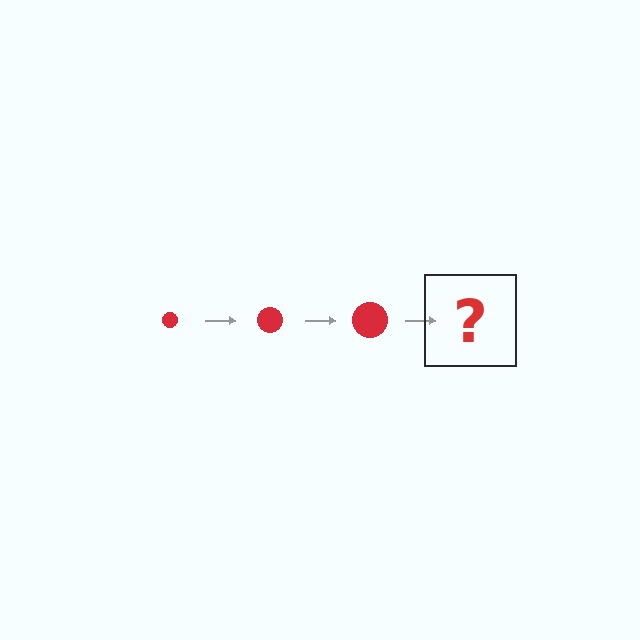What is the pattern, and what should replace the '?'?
The pattern is that the circle gets progressively larger each step. The '?' should be a red circle, larger than the previous one.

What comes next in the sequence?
The next element should be a red circle, larger than the previous one.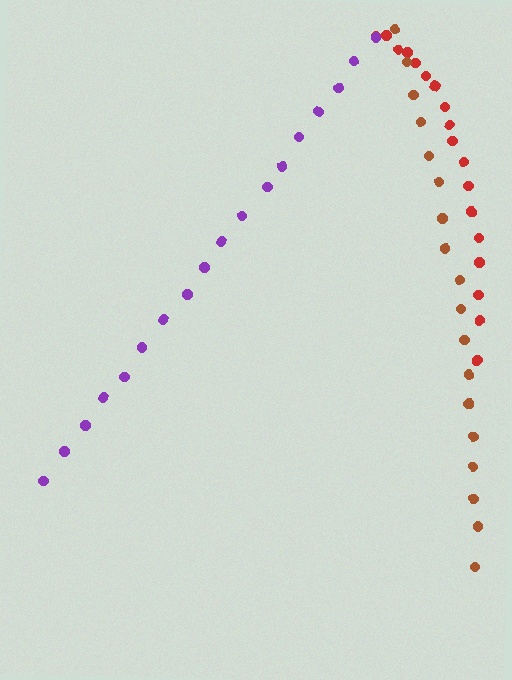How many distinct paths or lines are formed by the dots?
There are 3 distinct paths.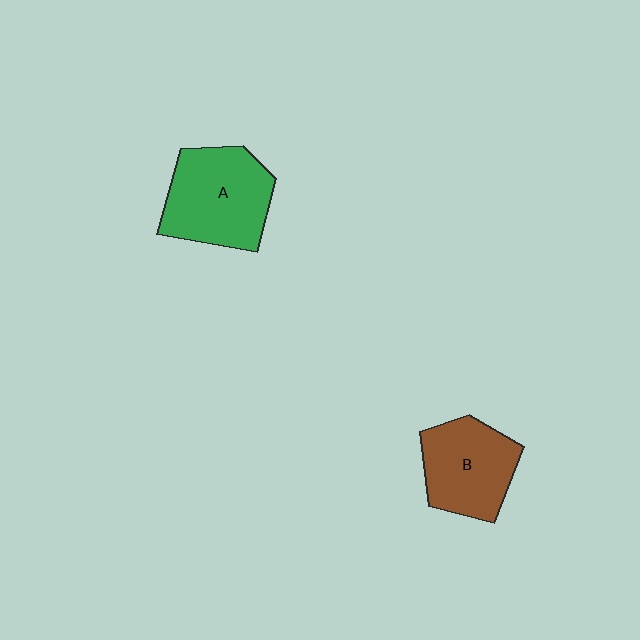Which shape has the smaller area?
Shape B (brown).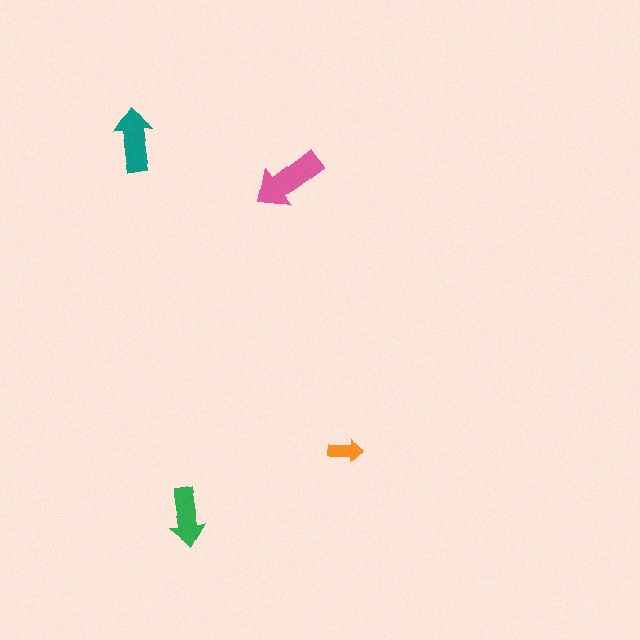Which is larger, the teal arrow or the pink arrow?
The pink one.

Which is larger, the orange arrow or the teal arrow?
The teal one.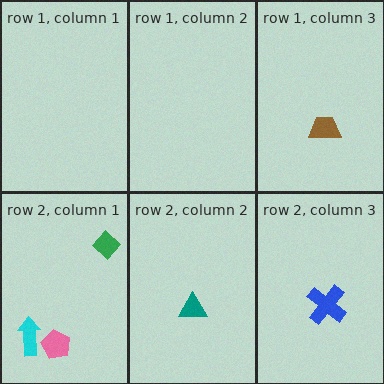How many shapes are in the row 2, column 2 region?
1.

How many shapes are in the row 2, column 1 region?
3.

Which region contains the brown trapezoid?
The row 1, column 3 region.